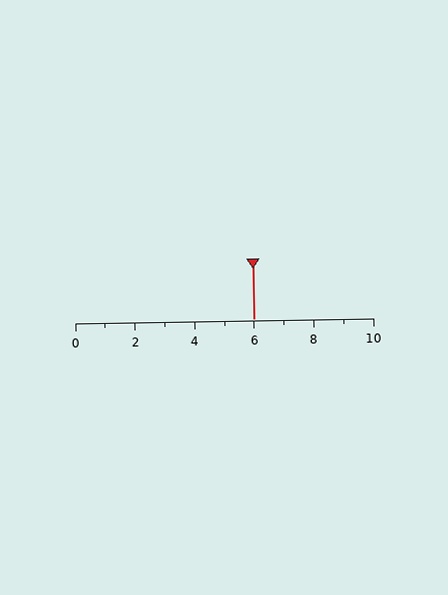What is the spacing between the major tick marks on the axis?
The major ticks are spaced 2 apart.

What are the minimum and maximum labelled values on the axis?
The axis runs from 0 to 10.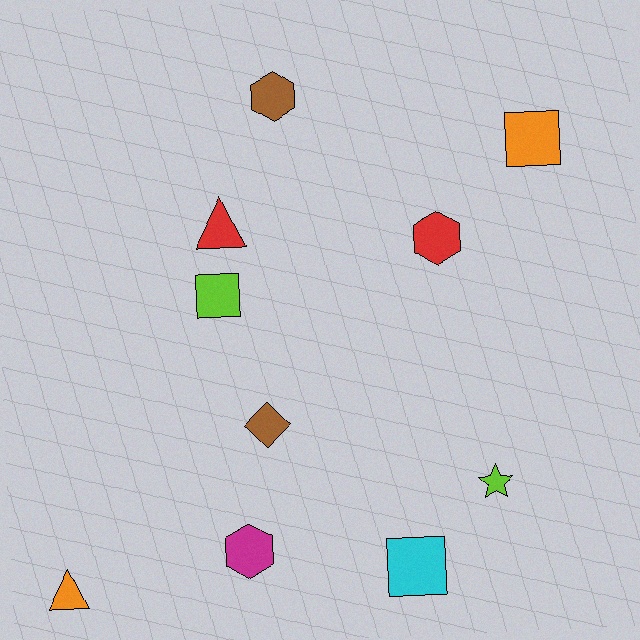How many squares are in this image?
There are 3 squares.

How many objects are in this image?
There are 10 objects.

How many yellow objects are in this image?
There are no yellow objects.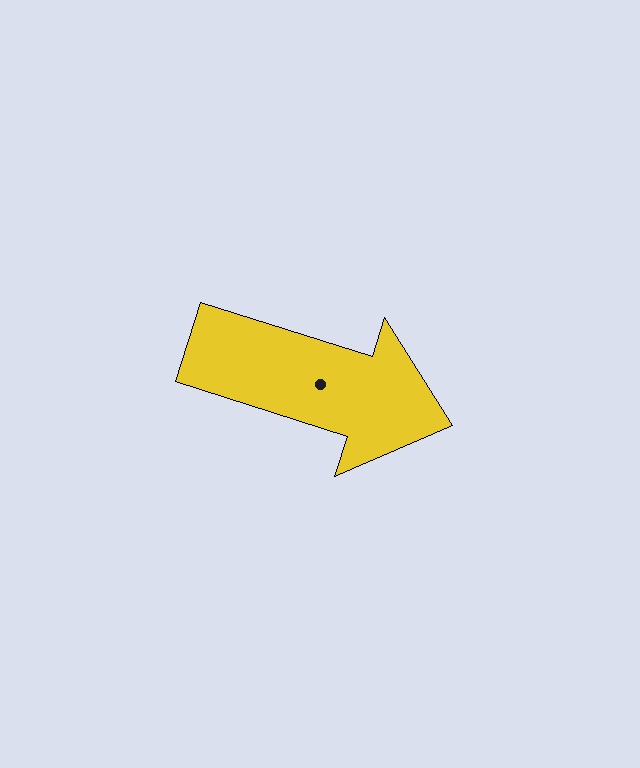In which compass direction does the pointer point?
East.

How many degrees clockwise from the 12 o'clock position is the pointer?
Approximately 108 degrees.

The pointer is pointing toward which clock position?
Roughly 4 o'clock.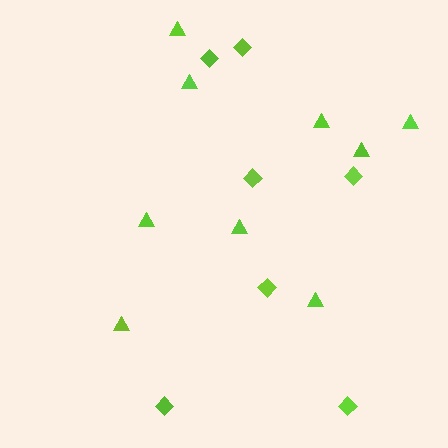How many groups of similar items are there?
There are 2 groups: one group of diamonds (7) and one group of triangles (9).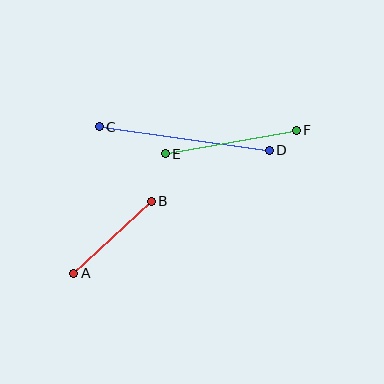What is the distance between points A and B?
The distance is approximately 105 pixels.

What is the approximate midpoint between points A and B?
The midpoint is at approximately (112, 237) pixels.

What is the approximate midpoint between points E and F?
The midpoint is at approximately (231, 142) pixels.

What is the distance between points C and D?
The distance is approximately 172 pixels.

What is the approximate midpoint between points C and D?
The midpoint is at approximately (184, 138) pixels.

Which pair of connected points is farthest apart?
Points C and D are farthest apart.